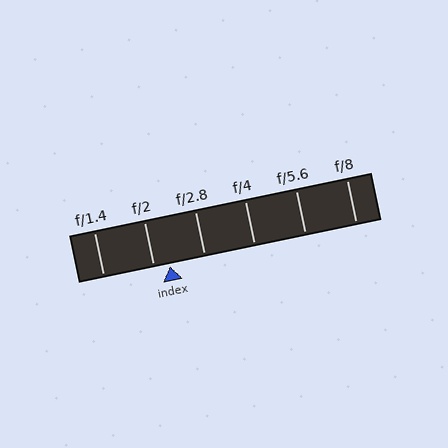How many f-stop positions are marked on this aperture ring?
There are 6 f-stop positions marked.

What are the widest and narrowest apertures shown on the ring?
The widest aperture shown is f/1.4 and the narrowest is f/8.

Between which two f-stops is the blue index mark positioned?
The index mark is between f/2 and f/2.8.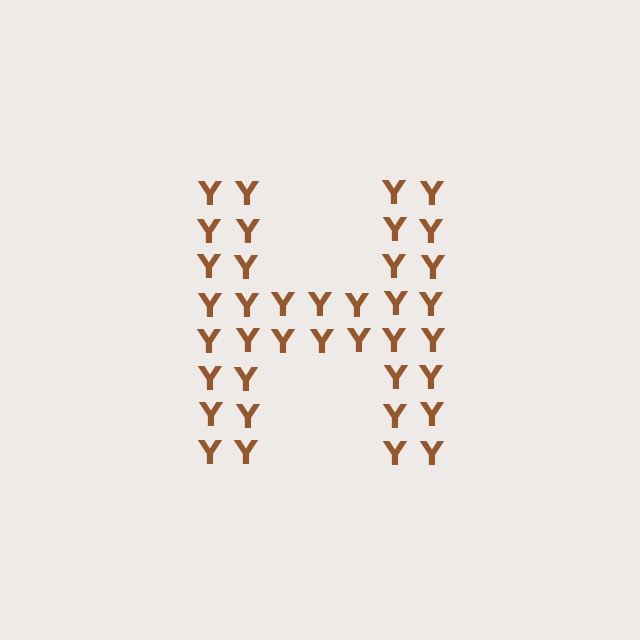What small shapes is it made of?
It is made of small letter Y's.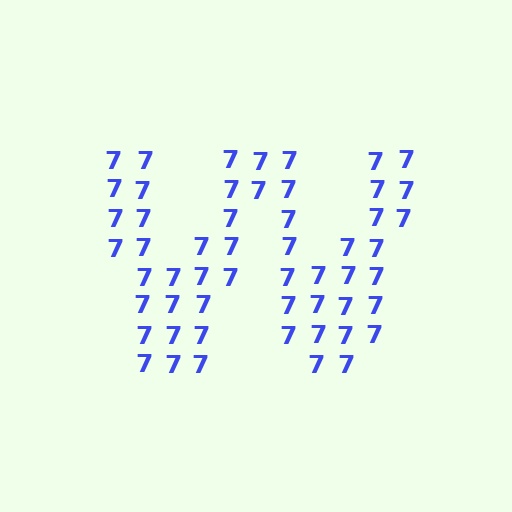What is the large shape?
The large shape is the letter W.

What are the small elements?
The small elements are digit 7's.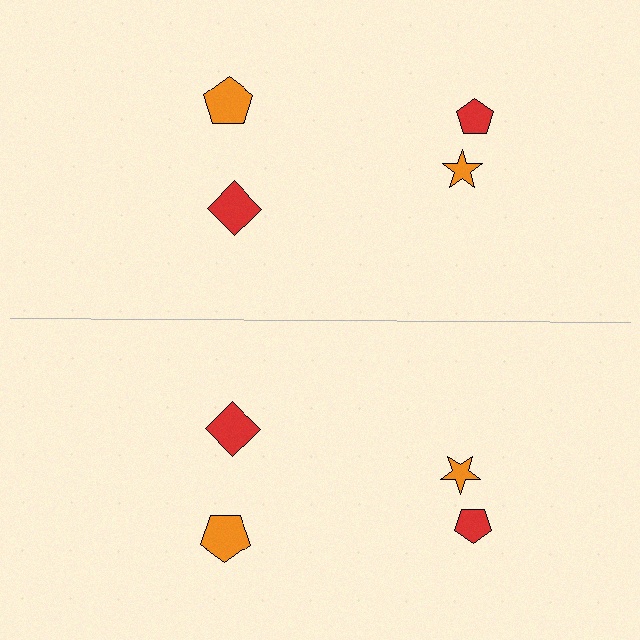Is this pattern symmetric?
Yes, this pattern has bilateral (reflection) symmetry.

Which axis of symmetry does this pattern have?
The pattern has a horizontal axis of symmetry running through the center of the image.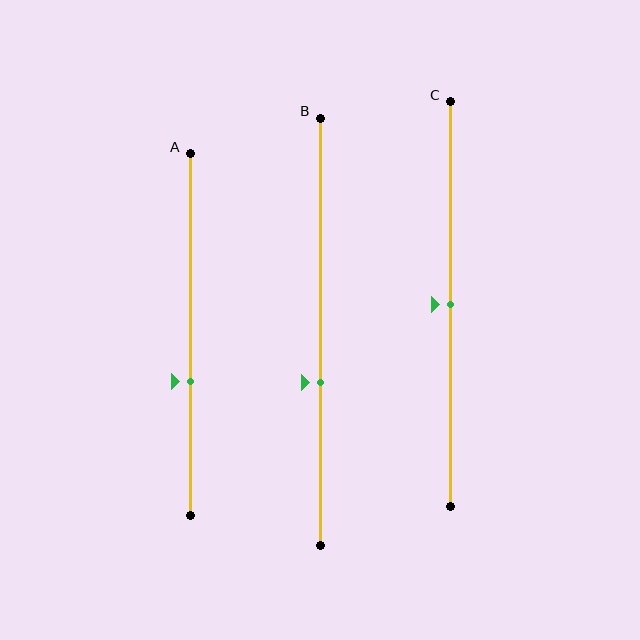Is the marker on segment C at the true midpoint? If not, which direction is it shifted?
Yes, the marker on segment C is at the true midpoint.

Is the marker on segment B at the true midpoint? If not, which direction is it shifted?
No, the marker on segment B is shifted downward by about 12% of the segment length.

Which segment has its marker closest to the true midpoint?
Segment C has its marker closest to the true midpoint.